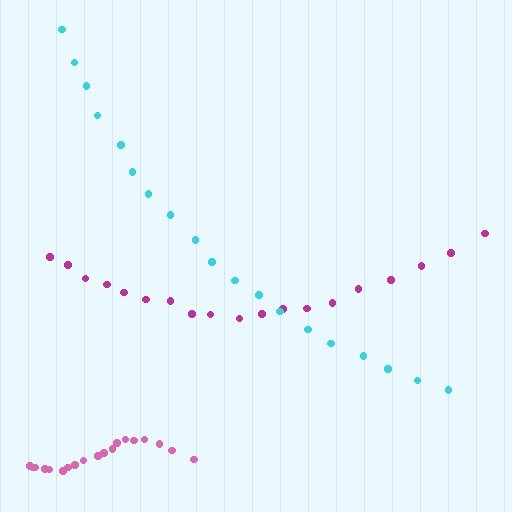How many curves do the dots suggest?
There are 3 distinct paths.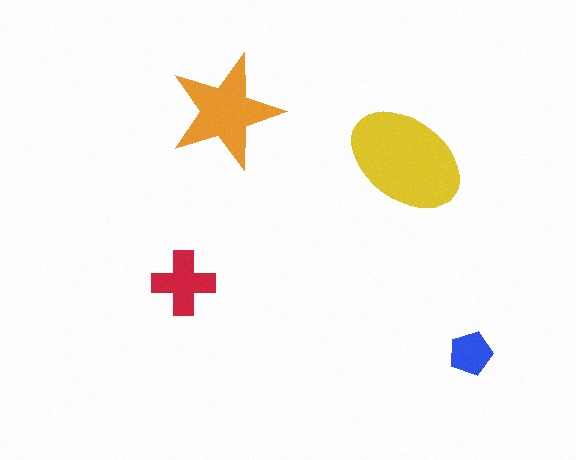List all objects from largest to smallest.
The yellow ellipse, the orange star, the red cross, the blue pentagon.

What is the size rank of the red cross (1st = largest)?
3rd.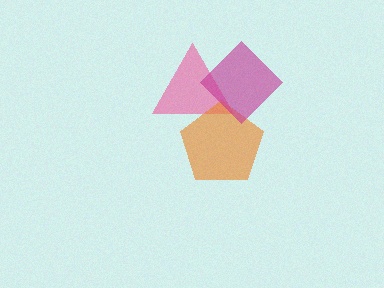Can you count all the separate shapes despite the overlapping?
Yes, there are 3 separate shapes.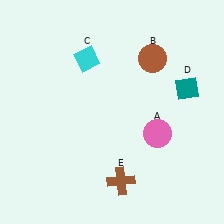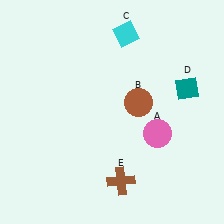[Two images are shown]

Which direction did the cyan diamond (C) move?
The cyan diamond (C) moved right.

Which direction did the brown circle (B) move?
The brown circle (B) moved down.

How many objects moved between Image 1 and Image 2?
2 objects moved between the two images.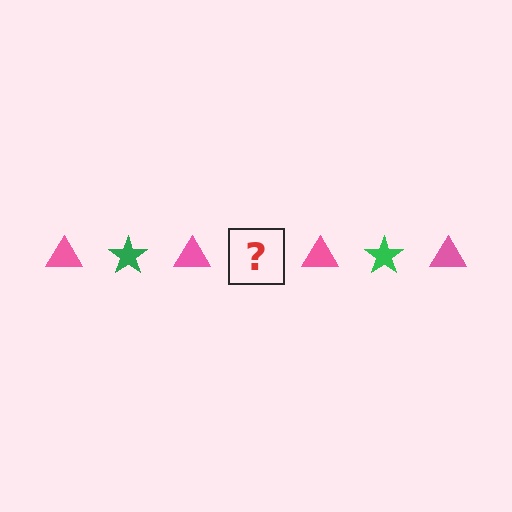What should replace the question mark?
The question mark should be replaced with a green star.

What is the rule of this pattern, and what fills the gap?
The rule is that the pattern alternates between pink triangle and green star. The gap should be filled with a green star.